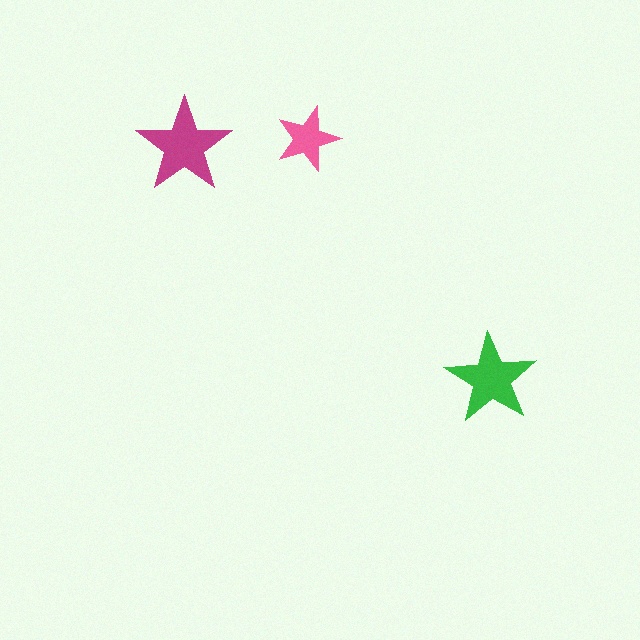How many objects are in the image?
There are 3 objects in the image.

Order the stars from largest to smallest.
the magenta one, the green one, the pink one.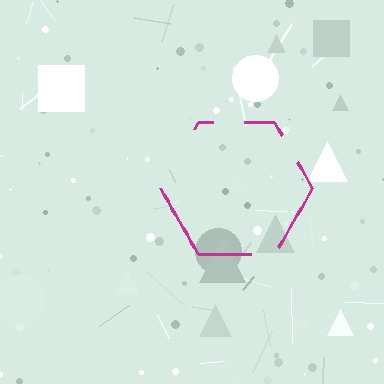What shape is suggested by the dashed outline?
The dashed outline suggests a hexagon.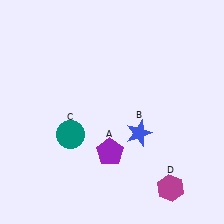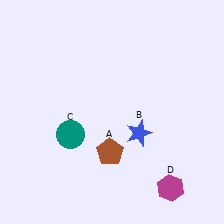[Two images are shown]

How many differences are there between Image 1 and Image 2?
There is 1 difference between the two images.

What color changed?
The pentagon (A) changed from purple in Image 1 to brown in Image 2.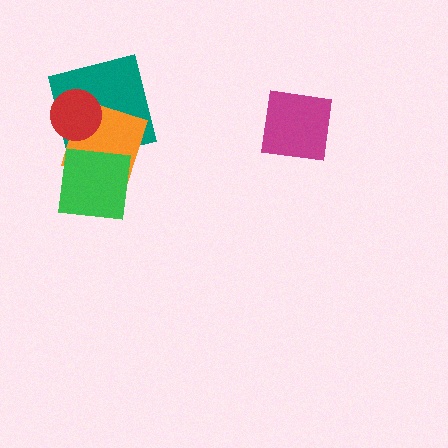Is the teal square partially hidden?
Yes, it is partially covered by another shape.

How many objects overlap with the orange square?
3 objects overlap with the orange square.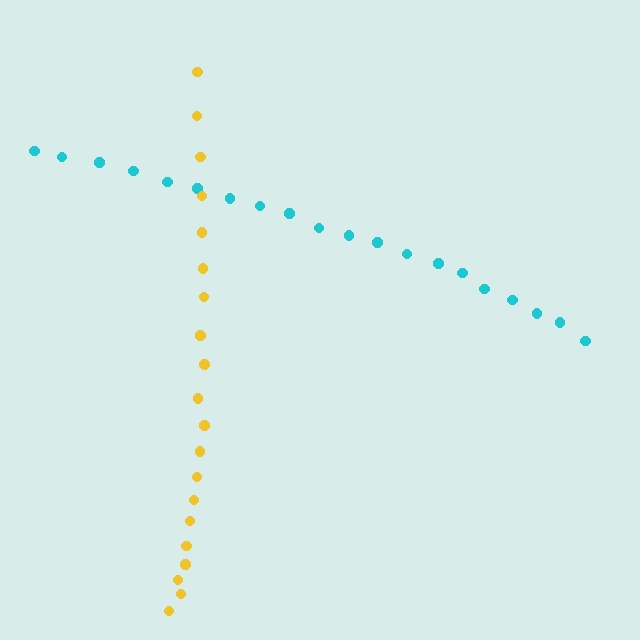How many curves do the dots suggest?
There are 2 distinct paths.